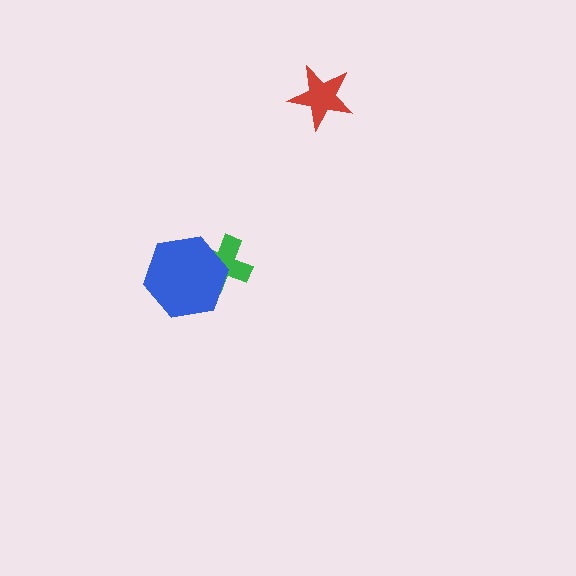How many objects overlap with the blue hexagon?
1 object overlaps with the blue hexagon.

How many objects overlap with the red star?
0 objects overlap with the red star.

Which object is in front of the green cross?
The blue hexagon is in front of the green cross.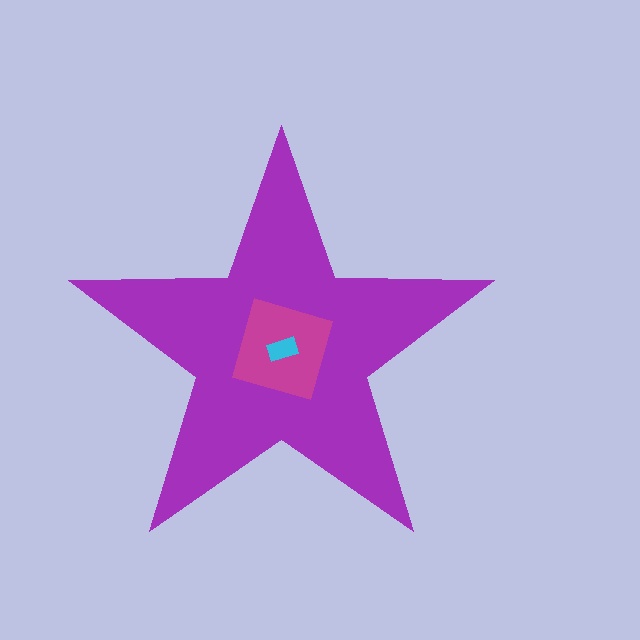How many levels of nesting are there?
3.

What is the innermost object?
The cyan rectangle.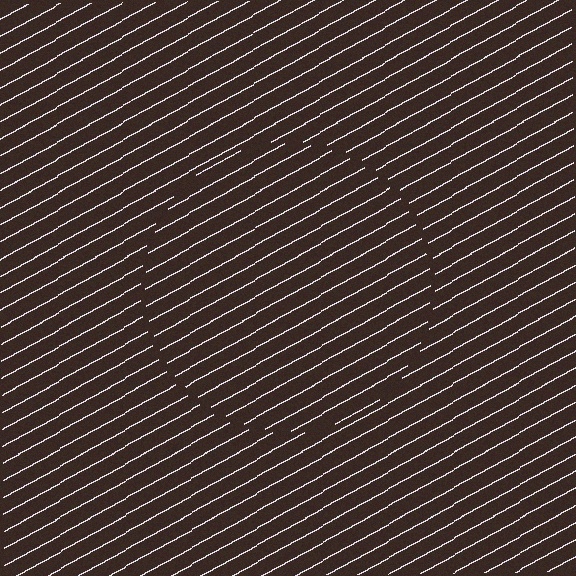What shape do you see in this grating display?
An illusory circle. The interior of the shape contains the same grating, shifted by half a period — the contour is defined by the phase discontinuity where line-ends from the inner and outer gratings abut.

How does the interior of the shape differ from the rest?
The interior of the shape contains the same grating, shifted by half a period — the contour is defined by the phase discontinuity where line-ends from the inner and outer gratings abut.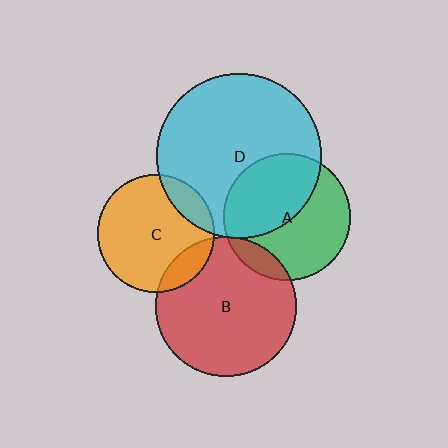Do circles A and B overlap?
Yes.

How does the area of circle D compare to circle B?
Approximately 1.4 times.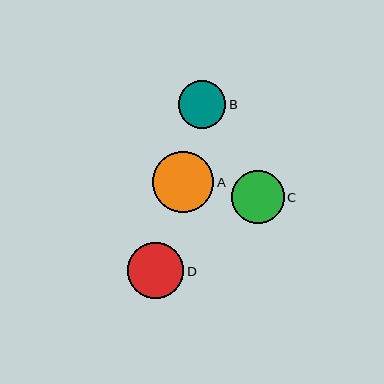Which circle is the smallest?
Circle B is the smallest with a size of approximately 47 pixels.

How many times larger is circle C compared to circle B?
Circle C is approximately 1.1 times the size of circle B.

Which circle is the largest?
Circle A is the largest with a size of approximately 61 pixels.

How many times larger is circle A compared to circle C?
Circle A is approximately 1.2 times the size of circle C.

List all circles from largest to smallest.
From largest to smallest: A, D, C, B.